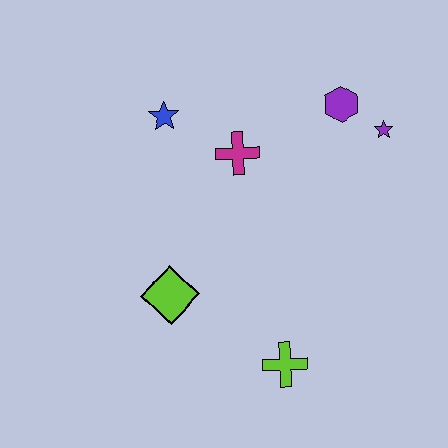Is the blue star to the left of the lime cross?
Yes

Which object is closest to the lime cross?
The lime diamond is closest to the lime cross.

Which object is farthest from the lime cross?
The blue star is farthest from the lime cross.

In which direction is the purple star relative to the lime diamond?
The purple star is to the right of the lime diamond.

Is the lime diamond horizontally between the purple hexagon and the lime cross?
No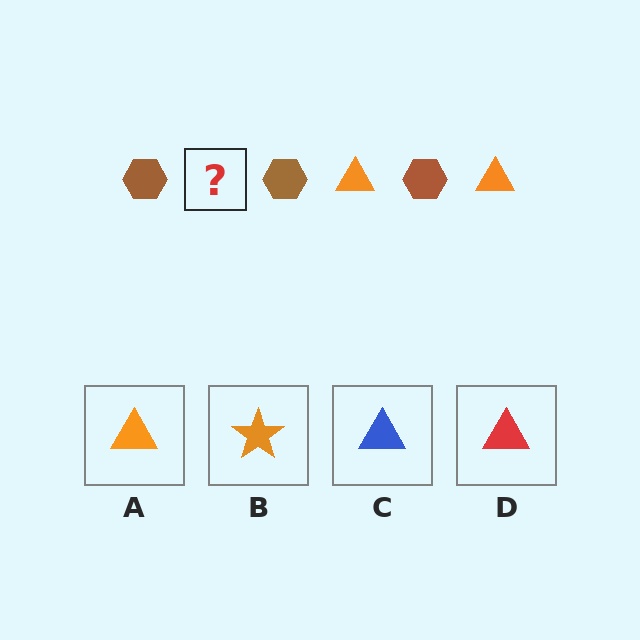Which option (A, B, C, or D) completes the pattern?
A.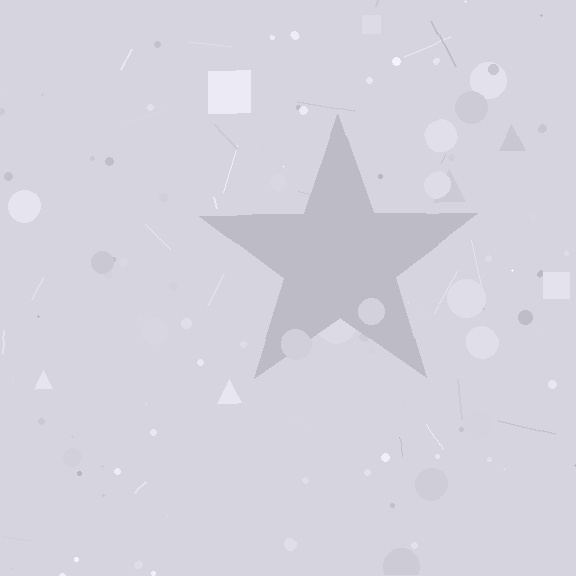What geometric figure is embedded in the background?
A star is embedded in the background.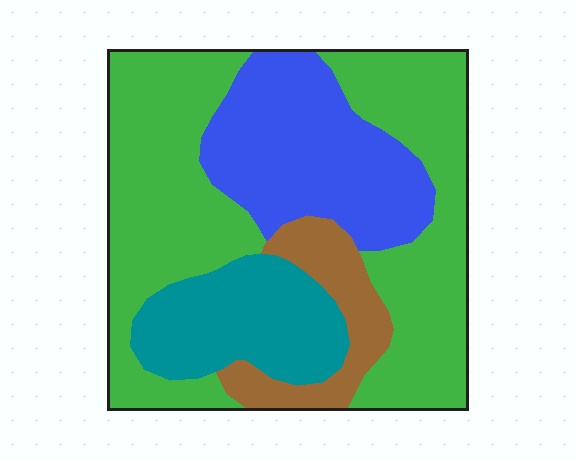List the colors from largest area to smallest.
From largest to smallest: green, blue, teal, brown.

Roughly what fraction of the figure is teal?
Teal takes up about one sixth (1/6) of the figure.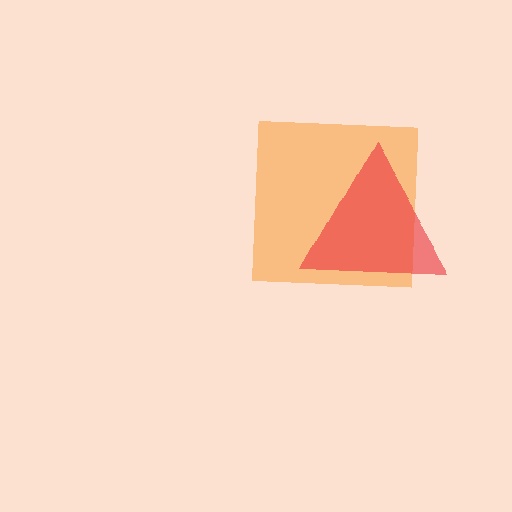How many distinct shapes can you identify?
There are 2 distinct shapes: an orange square, a red triangle.